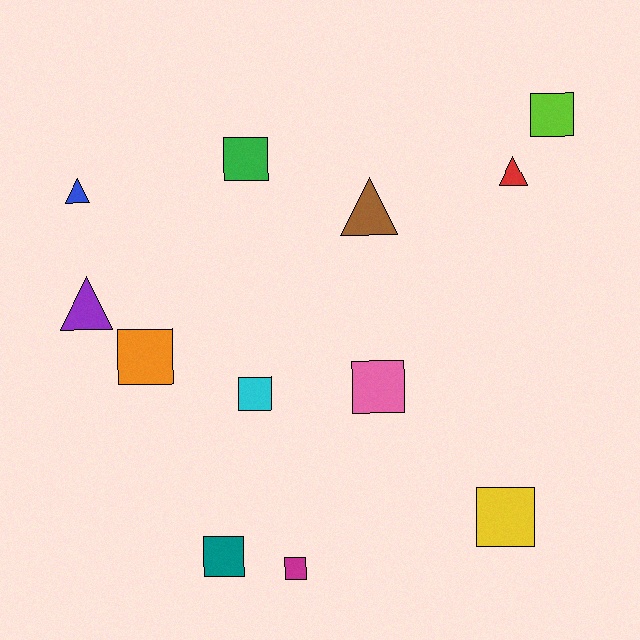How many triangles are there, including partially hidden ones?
There are 4 triangles.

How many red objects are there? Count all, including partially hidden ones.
There is 1 red object.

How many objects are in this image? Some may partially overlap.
There are 12 objects.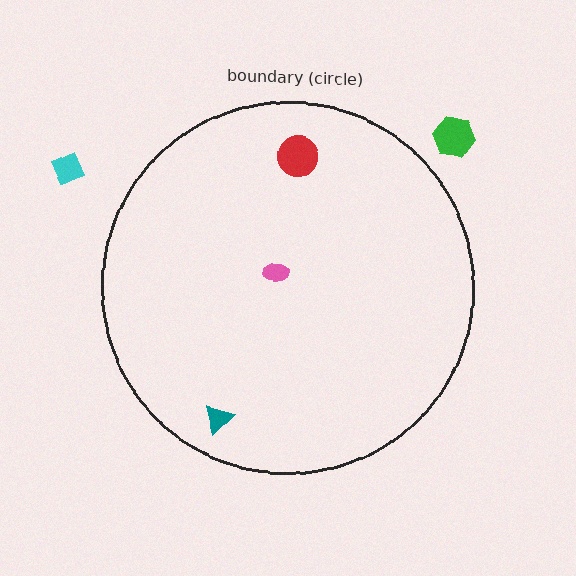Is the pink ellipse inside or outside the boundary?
Inside.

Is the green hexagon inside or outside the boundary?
Outside.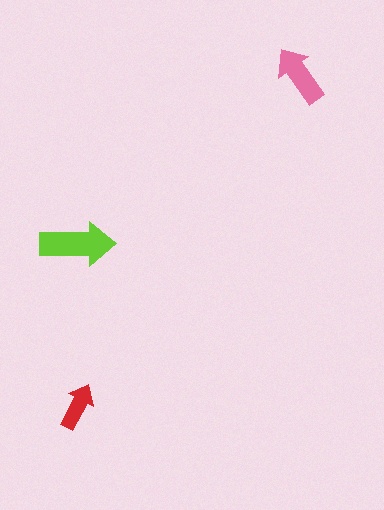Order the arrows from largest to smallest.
the lime one, the pink one, the red one.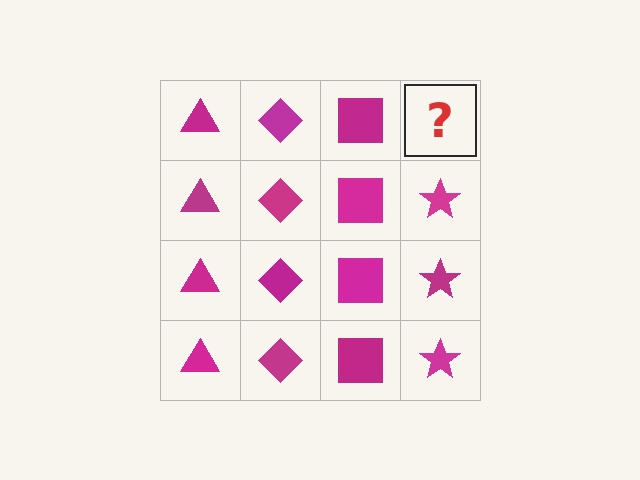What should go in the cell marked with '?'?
The missing cell should contain a magenta star.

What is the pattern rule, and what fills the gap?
The rule is that each column has a consistent shape. The gap should be filled with a magenta star.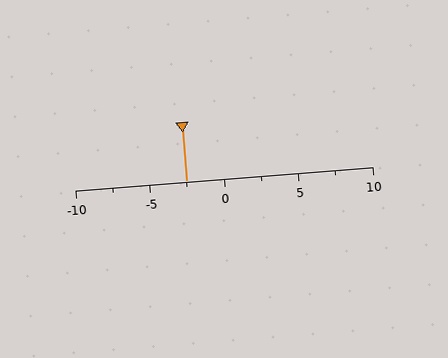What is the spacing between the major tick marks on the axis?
The major ticks are spaced 5 apart.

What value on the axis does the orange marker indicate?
The marker indicates approximately -2.5.